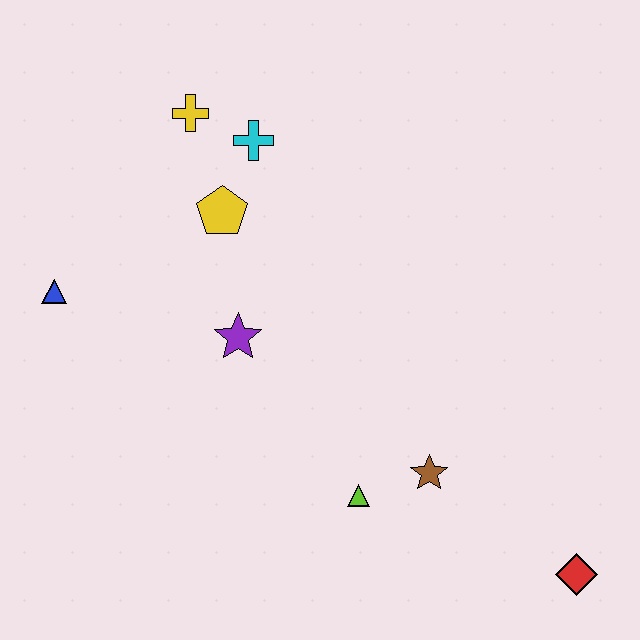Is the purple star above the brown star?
Yes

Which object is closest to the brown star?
The lime triangle is closest to the brown star.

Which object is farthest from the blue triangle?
The red diamond is farthest from the blue triangle.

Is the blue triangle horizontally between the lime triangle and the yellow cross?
No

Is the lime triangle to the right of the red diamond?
No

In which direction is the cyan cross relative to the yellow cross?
The cyan cross is to the right of the yellow cross.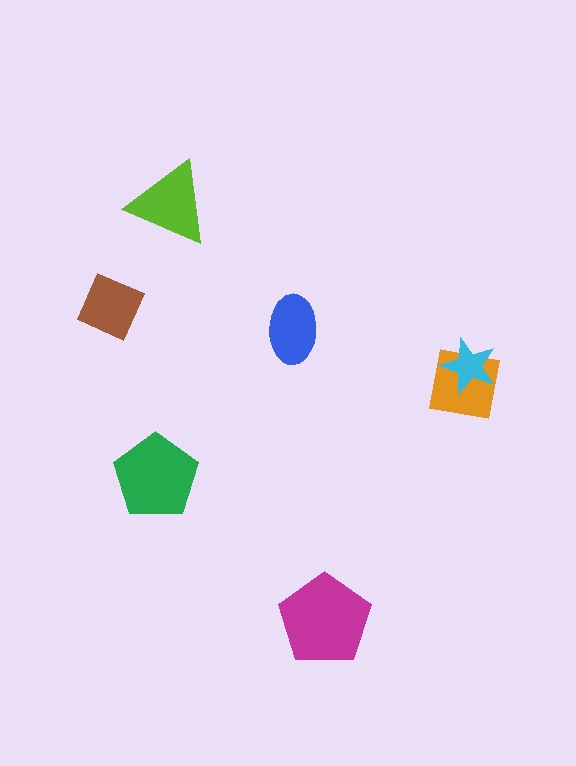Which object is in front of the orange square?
The cyan star is in front of the orange square.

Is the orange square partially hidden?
Yes, it is partially covered by another shape.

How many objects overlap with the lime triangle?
0 objects overlap with the lime triangle.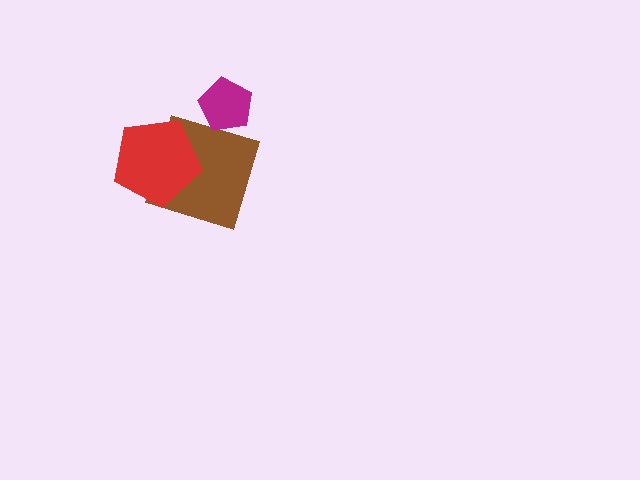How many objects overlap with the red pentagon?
1 object overlaps with the red pentagon.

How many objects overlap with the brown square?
1 object overlaps with the brown square.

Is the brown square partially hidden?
Yes, it is partially covered by another shape.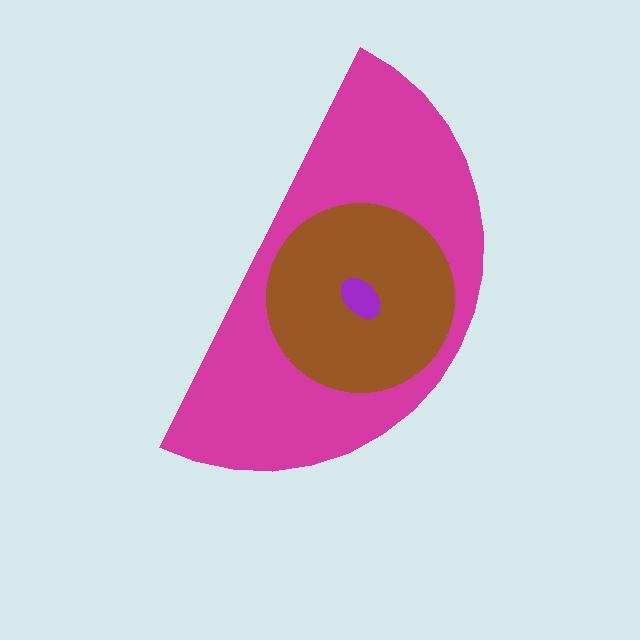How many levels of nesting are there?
3.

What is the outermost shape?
The magenta semicircle.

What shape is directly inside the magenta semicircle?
The brown circle.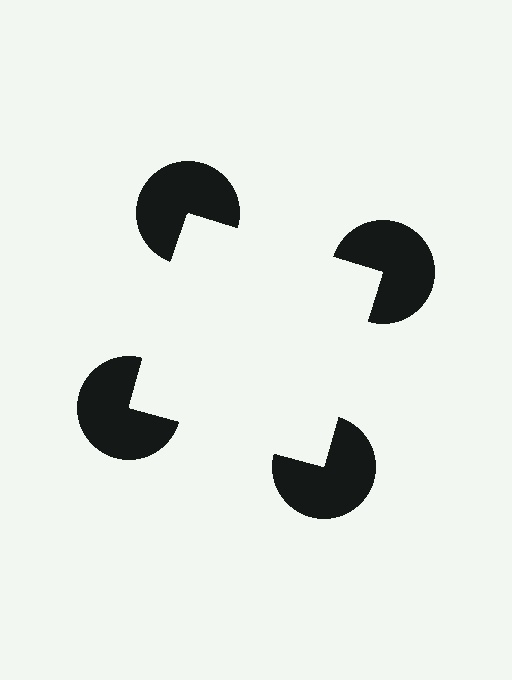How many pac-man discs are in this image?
There are 4 — one at each vertex of the illusory square.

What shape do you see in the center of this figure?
An illusory square — its edges are inferred from the aligned wedge cuts in the pac-man discs, not physically drawn.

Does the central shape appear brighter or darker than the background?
It typically appears slightly brighter than the background, even though no actual brightness change is drawn.